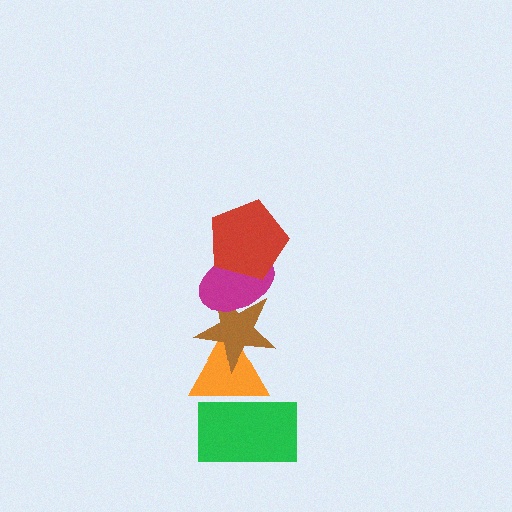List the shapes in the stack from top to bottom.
From top to bottom: the red pentagon, the magenta ellipse, the brown star, the orange triangle, the green rectangle.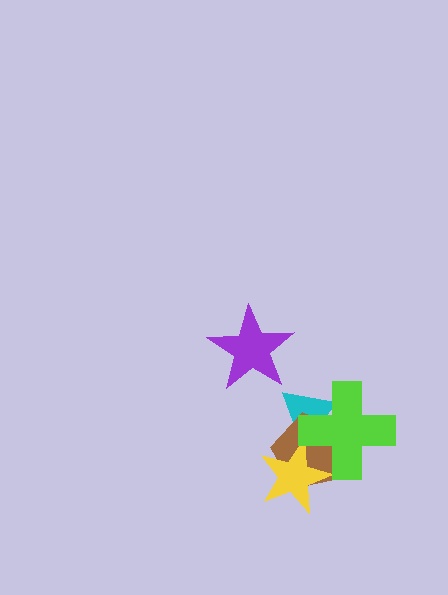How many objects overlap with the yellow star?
2 objects overlap with the yellow star.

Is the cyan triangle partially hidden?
Yes, it is partially covered by another shape.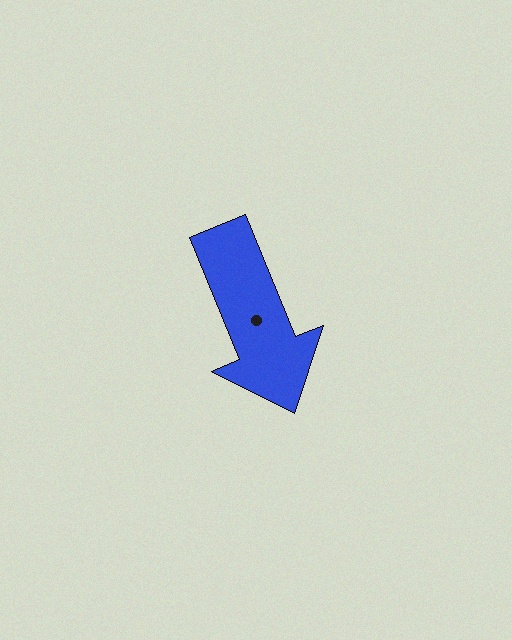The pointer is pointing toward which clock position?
Roughly 5 o'clock.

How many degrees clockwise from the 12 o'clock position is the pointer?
Approximately 158 degrees.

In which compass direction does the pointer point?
South.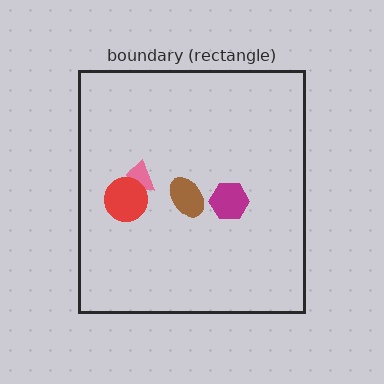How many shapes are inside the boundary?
4 inside, 0 outside.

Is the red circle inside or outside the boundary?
Inside.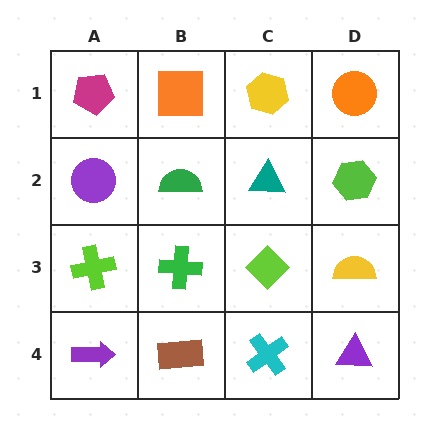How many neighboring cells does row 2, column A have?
3.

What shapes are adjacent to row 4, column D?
A yellow semicircle (row 3, column D), a cyan cross (row 4, column C).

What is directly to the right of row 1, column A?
An orange square.